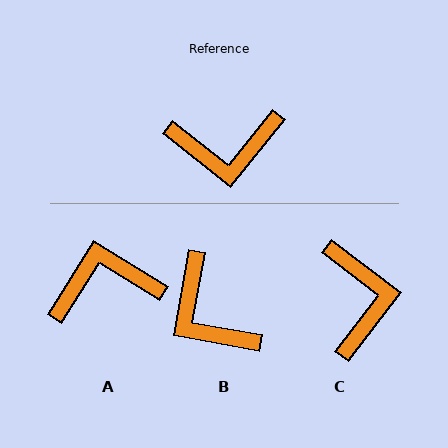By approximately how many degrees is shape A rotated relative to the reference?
Approximately 173 degrees clockwise.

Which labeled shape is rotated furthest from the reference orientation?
A, about 173 degrees away.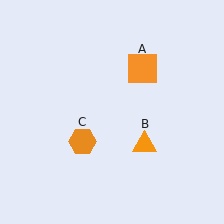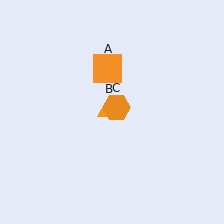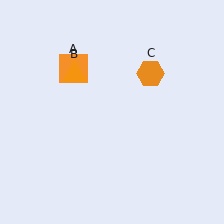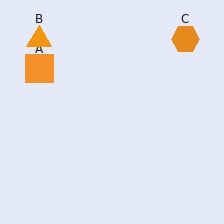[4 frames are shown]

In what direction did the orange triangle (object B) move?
The orange triangle (object B) moved up and to the left.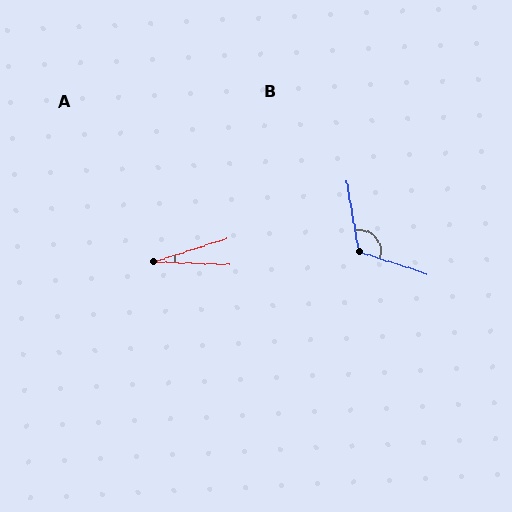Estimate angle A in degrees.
Approximately 19 degrees.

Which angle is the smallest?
A, at approximately 19 degrees.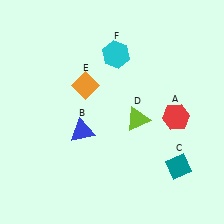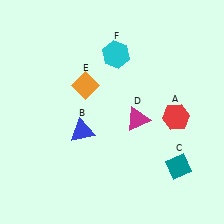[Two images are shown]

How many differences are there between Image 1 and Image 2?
There is 1 difference between the two images.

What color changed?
The triangle (D) changed from lime in Image 1 to magenta in Image 2.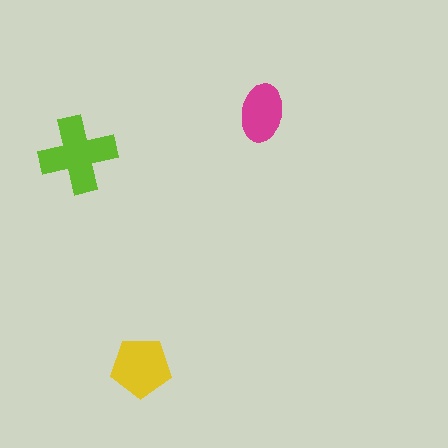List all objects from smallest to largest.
The magenta ellipse, the yellow pentagon, the lime cross.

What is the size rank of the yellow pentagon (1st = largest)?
2nd.